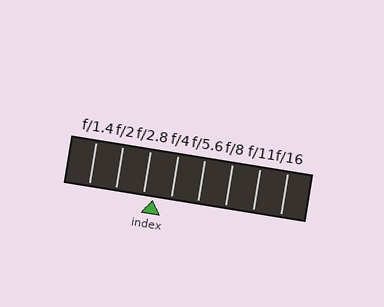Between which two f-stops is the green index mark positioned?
The index mark is between f/2.8 and f/4.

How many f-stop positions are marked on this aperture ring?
There are 8 f-stop positions marked.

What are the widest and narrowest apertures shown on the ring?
The widest aperture shown is f/1.4 and the narrowest is f/16.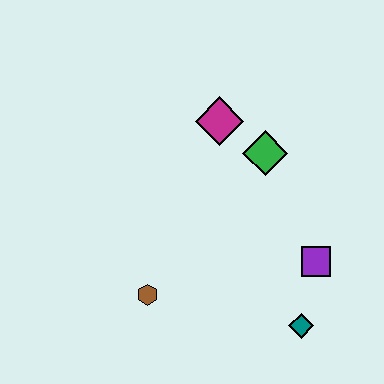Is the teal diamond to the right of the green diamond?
Yes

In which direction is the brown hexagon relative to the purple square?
The brown hexagon is to the left of the purple square.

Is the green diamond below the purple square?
No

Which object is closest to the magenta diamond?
The green diamond is closest to the magenta diamond.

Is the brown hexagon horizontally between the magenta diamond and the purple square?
No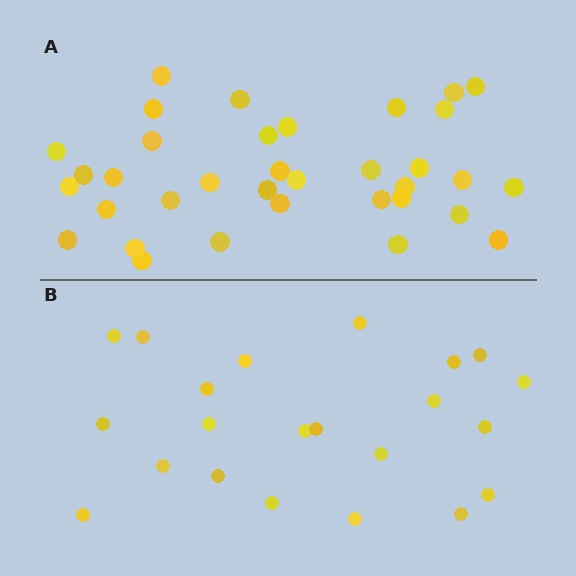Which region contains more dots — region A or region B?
Region A (the top region) has more dots.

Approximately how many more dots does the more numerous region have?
Region A has approximately 15 more dots than region B.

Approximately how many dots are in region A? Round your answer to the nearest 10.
About 40 dots. (The exact count is 35, which rounds to 40.)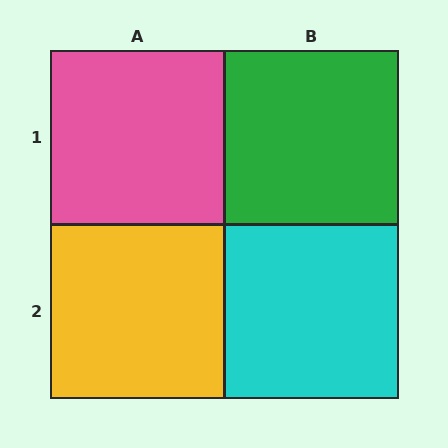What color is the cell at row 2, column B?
Cyan.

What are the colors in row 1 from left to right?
Pink, green.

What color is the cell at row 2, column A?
Yellow.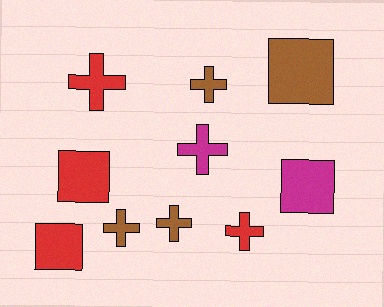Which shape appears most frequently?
Cross, with 6 objects.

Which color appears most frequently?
Red, with 4 objects.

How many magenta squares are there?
There is 1 magenta square.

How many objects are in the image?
There are 10 objects.